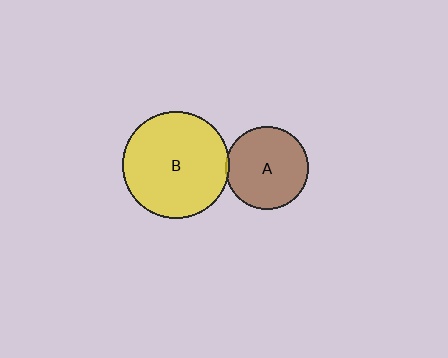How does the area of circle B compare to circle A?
Approximately 1.7 times.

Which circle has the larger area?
Circle B (yellow).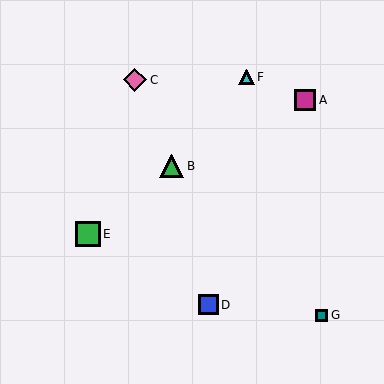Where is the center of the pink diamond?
The center of the pink diamond is at (135, 80).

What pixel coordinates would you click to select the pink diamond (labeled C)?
Click at (135, 80) to select the pink diamond C.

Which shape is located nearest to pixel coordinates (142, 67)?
The pink diamond (labeled C) at (135, 80) is nearest to that location.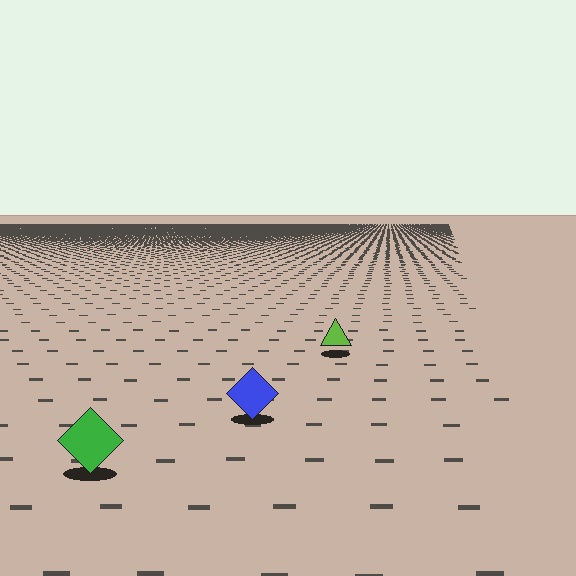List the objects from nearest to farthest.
From nearest to farthest: the green diamond, the blue diamond, the lime triangle.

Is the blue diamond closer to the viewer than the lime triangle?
Yes. The blue diamond is closer — you can tell from the texture gradient: the ground texture is coarser near it.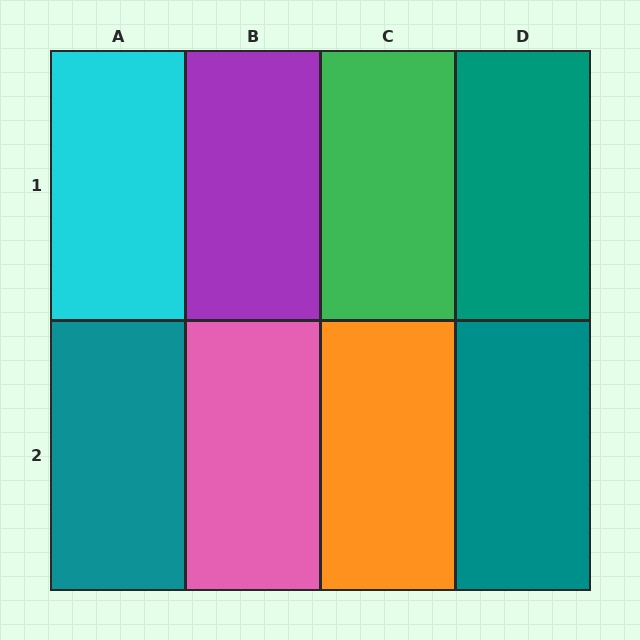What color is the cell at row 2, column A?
Teal.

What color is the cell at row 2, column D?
Teal.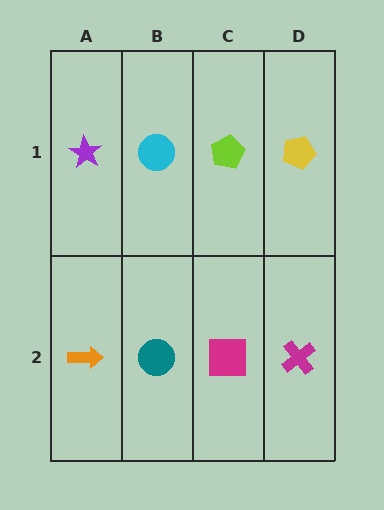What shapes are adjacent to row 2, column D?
A yellow pentagon (row 1, column D), a magenta square (row 2, column C).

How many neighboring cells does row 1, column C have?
3.